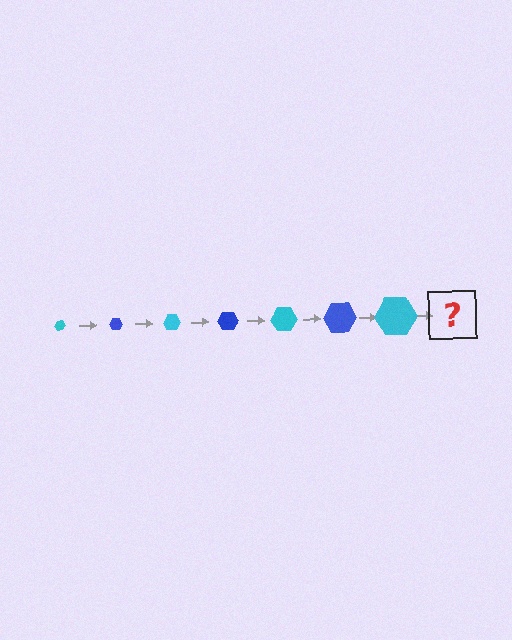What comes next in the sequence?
The next element should be a blue hexagon, larger than the previous one.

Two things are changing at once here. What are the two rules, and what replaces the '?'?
The two rules are that the hexagon grows larger each step and the color cycles through cyan and blue. The '?' should be a blue hexagon, larger than the previous one.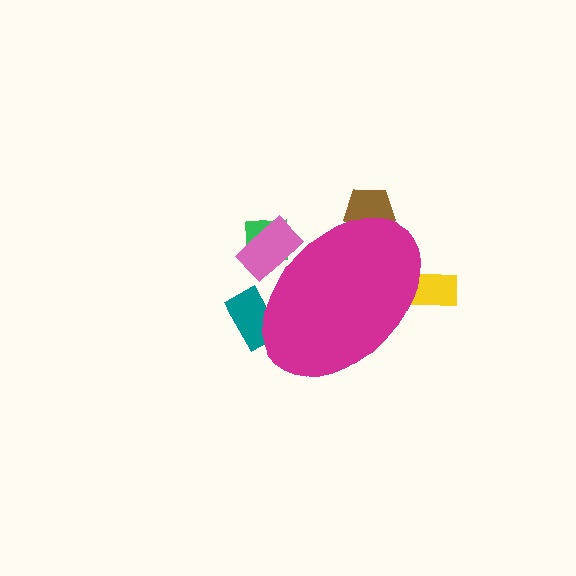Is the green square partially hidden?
Yes, the green square is partially hidden behind the magenta ellipse.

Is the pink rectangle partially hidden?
Yes, the pink rectangle is partially hidden behind the magenta ellipse.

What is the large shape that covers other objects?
A magenta ellipse.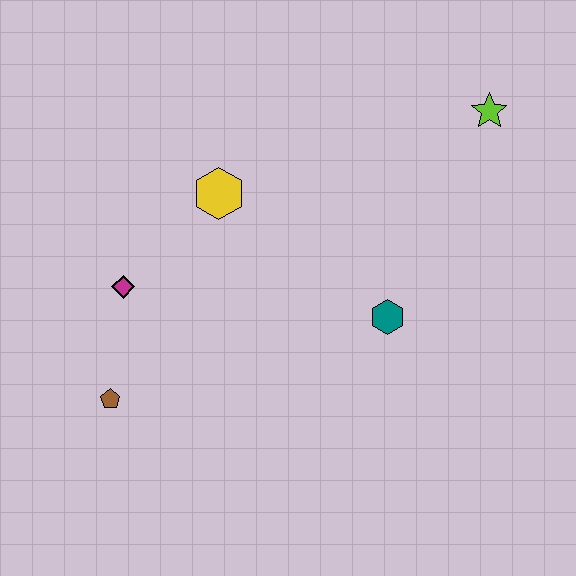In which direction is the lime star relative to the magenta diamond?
The lime star is to the right of the magenta diamond.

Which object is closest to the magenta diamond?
The brown pentagon is closest to the magenta diamond.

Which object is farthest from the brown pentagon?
The lime star is farthest from the brown pentagon.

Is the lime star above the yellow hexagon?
Yes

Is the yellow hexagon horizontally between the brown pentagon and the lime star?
Yes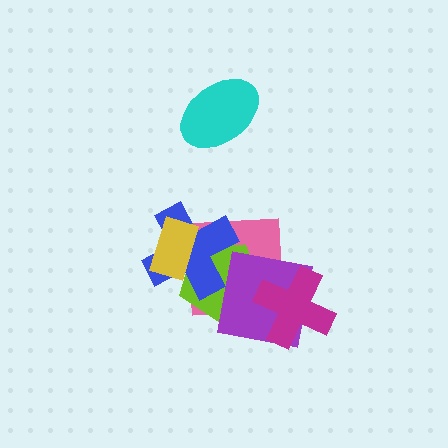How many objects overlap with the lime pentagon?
4 objects overlap with the lime pentagon.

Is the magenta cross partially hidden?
No, no other shape covers it.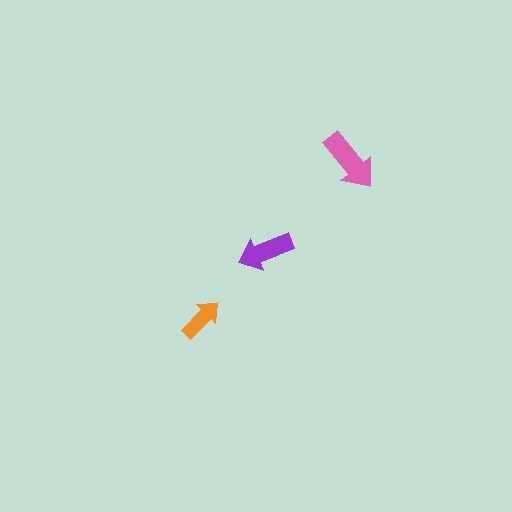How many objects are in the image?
There are 3 objects in the image.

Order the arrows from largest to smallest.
the pink one, the purple one, the orange one.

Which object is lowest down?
The orange arrow is bottommost.